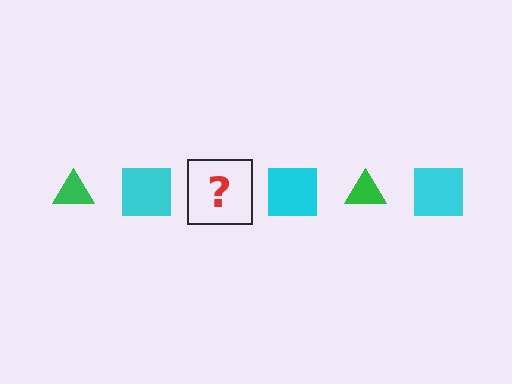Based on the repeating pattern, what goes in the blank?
The blank should be a green triangle.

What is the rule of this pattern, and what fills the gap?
The rule is that the pattern alternates between green triangle and cyan square. The gap should be filled with a green triangle.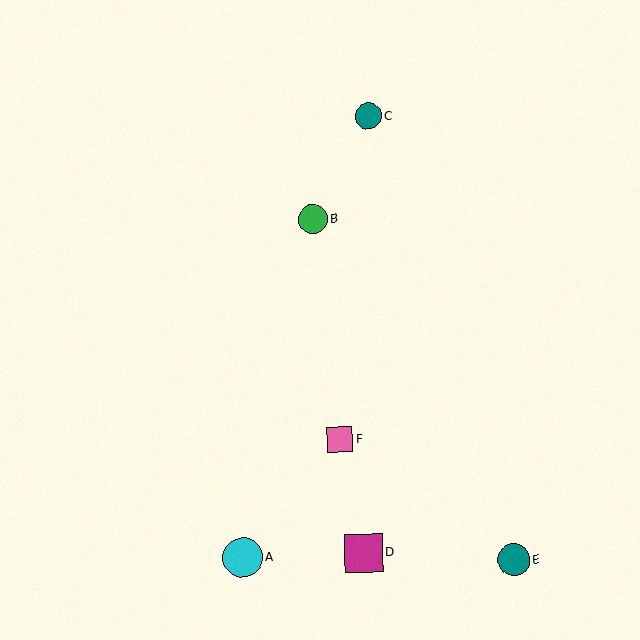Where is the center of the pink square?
The center of the pink square is at (340, 439).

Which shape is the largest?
The cyan circle (labeled A) is the largest.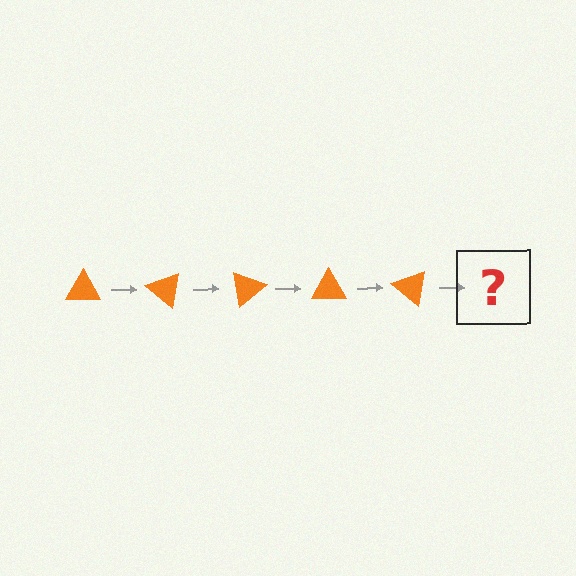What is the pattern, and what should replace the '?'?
The pattern is that the triangle rotates 40 degrees each step. The '?' should be an orange triangle rotated 200 degrees.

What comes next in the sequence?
The next element should be an orange triangle rotated 200 degrees.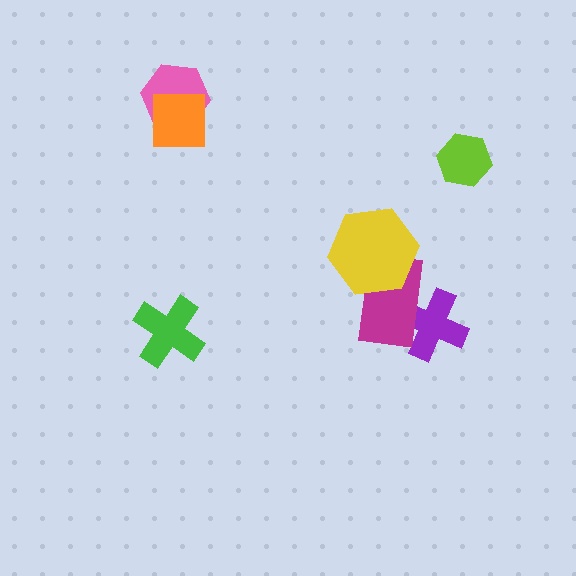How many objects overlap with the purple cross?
1 object overlaps with the purple cross.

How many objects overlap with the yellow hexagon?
1 object overlaps with the yellow hexagon.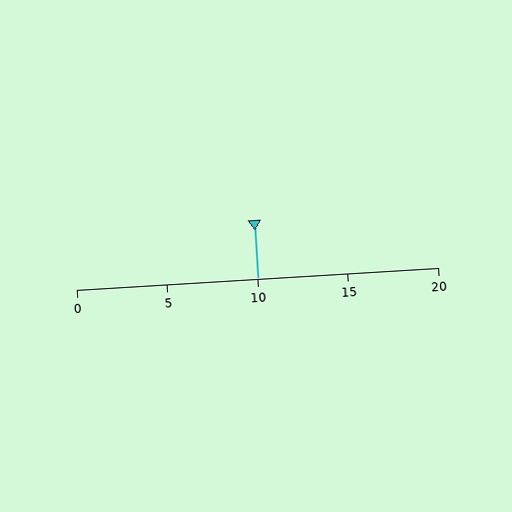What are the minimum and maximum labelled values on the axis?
The axis runs from 0 to 20.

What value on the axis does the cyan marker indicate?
The marker indicates approximately 10.